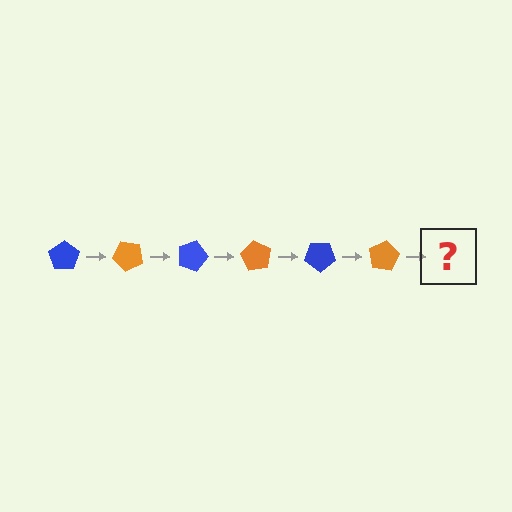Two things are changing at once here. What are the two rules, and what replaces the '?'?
The two rules are that it rotates 45 degrees each step and the color cycles through blue and orange. The '?' should be a blue pentagon, rotated 270 degrees from the start.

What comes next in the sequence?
The next element should be a blue pentagon, rotated 270 degrees from the start.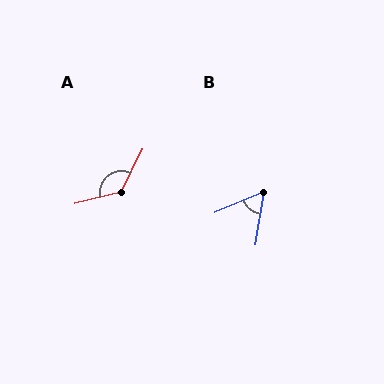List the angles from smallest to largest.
B (58°), A (130°).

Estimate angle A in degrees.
Approximately 130 degrees.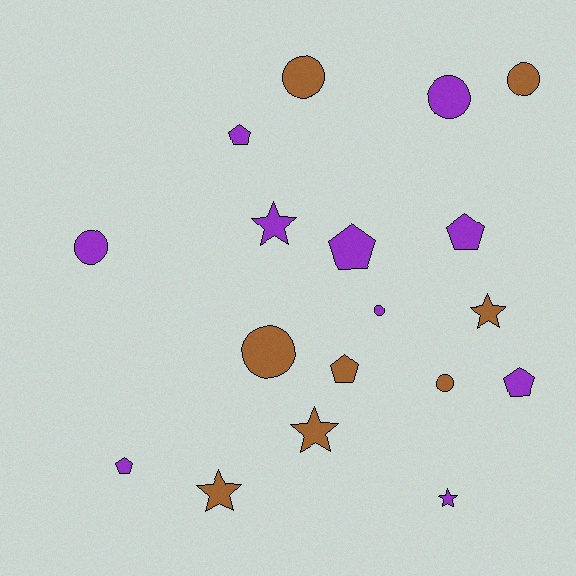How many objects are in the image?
There are 18 objects.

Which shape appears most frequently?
Circle, with 7 objects.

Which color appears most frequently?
Purple, with 10 objects.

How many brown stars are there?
There are 3 brown stars.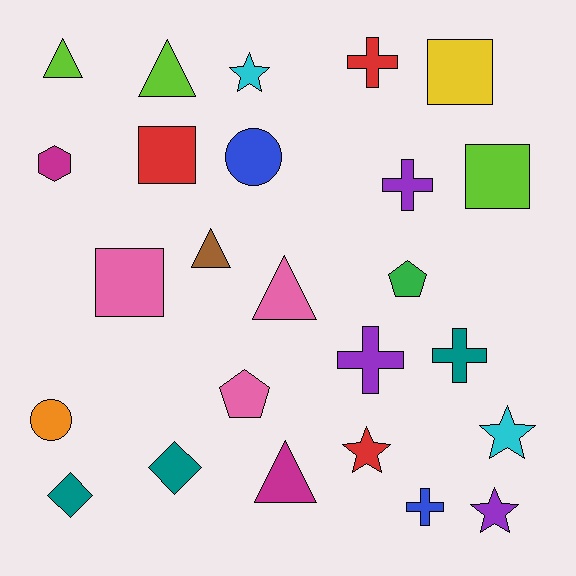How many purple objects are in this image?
There are 3 purple objects.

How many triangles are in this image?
There are 5 triangles.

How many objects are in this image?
There are 25 objects.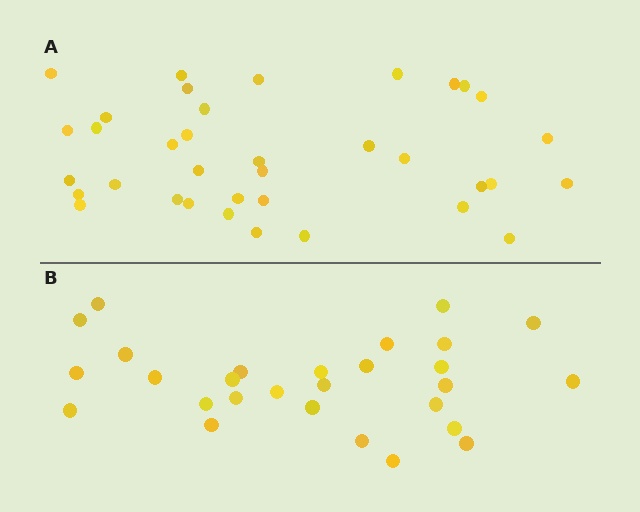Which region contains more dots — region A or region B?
Region A (the top region) has more dots.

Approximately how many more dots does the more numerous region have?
Region A has roughly 8 or so more dots than region B.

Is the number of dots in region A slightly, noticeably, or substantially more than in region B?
Region A has noticeably more, but not dramatically so. The ratio is roughly 1.3 to 1.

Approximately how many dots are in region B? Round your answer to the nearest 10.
About 30 dots. (The exact count is 28, which rounds to 30.)